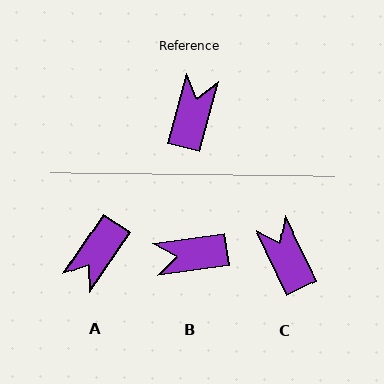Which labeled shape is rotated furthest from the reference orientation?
A, about 161 degrees away.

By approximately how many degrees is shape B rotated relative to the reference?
Approximately 113 degrees counter-clockwise.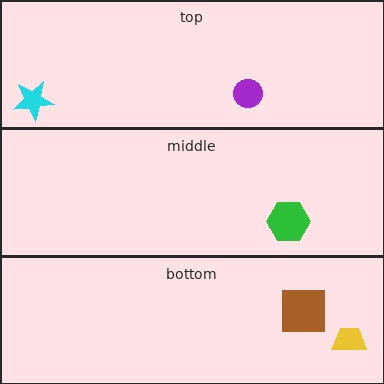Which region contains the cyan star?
The top region.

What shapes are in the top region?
The cyan star, the purple circle.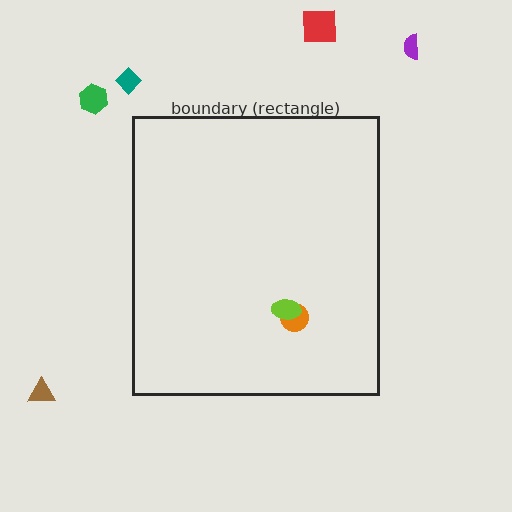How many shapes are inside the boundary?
2 inside, 5 outside.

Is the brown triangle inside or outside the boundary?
Outside.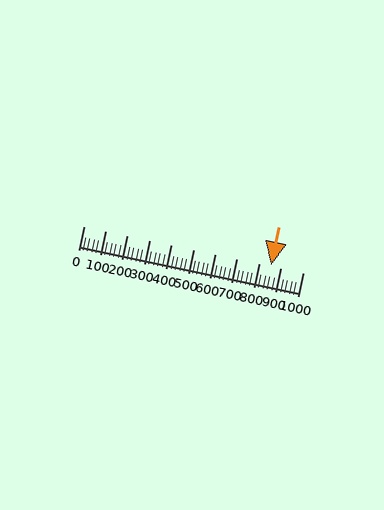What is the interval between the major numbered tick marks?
The major tick marks are spaced 100 units apart.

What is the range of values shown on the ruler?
The ruler shows values from 0 to 1000.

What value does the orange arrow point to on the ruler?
The orange arrow points to approximately 854.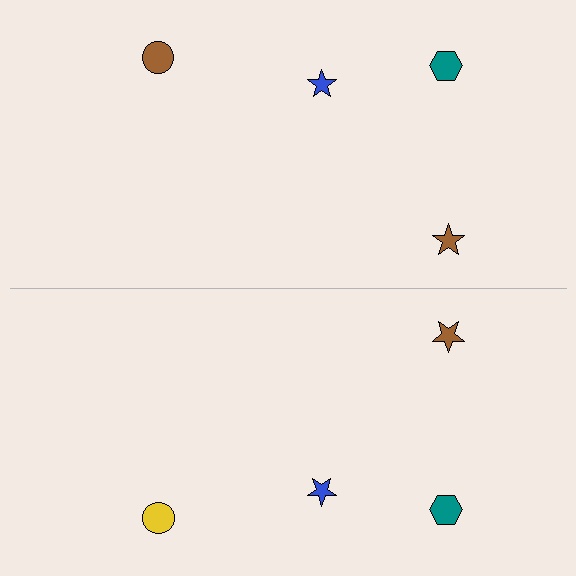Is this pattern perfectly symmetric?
No, the pattern is not perfectly symmetric. The yellow circle on the bottom side breaks the symmetry — its mirror counterpart is brown.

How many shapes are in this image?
There are 8 shapes in this image.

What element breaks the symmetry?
The yellow circle on the bottom side breaks the symmetry — its mirror counterpart is brown.